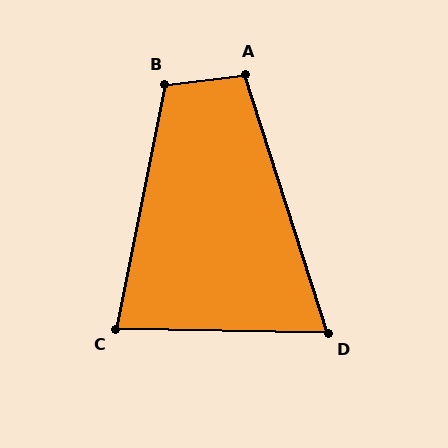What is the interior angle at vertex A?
Approximately 100 degrees (obtuse).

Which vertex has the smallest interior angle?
D, at approximately 71 degrees.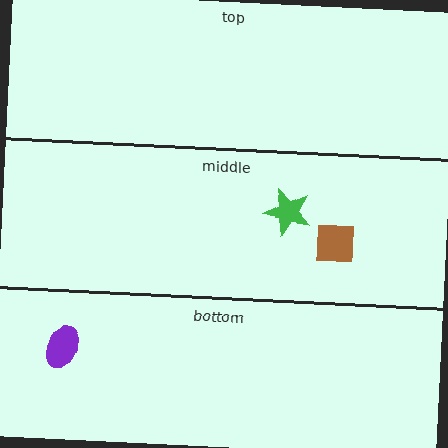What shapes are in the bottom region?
The purple ellipse.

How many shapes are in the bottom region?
1.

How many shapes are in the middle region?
2.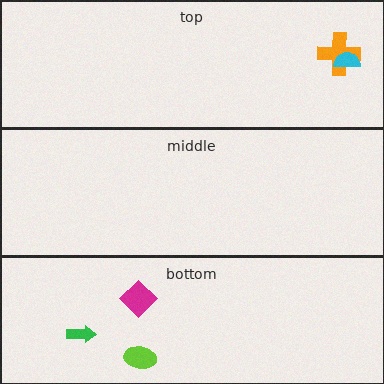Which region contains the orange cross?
The top region.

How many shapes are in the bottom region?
3.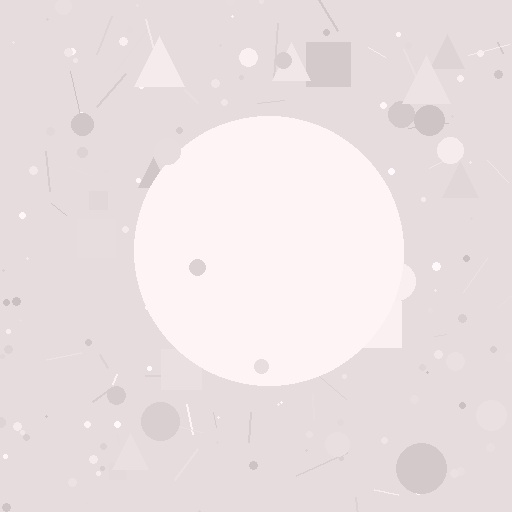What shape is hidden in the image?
A circle is hidden in the image.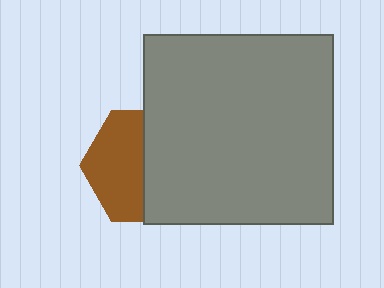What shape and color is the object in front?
The object in front is a gray square.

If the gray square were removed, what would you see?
You would see the complete brown hexagon.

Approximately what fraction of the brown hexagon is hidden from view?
Roughly 50% of the brown hexagon is hidden behind the gray square.